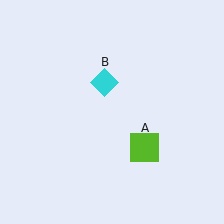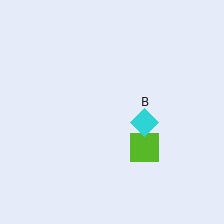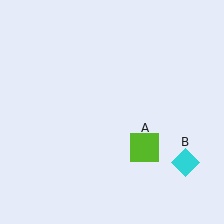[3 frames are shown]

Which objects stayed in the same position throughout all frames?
Lime square (object A) remained stationary.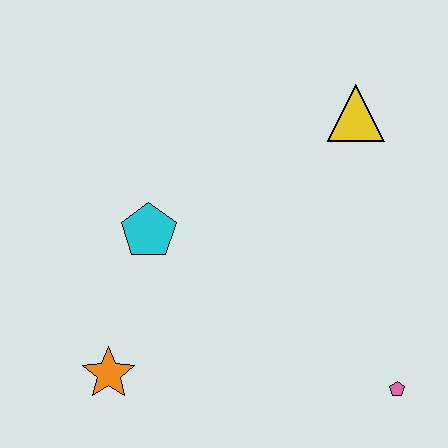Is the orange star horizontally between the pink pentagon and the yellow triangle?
No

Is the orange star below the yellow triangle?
Yes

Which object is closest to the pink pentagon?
The yellow triangle is closest to the pink pentagon.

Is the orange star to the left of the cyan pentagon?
Yes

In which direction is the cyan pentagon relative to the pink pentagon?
The cyan pentagon is to the left of the pink pentagon.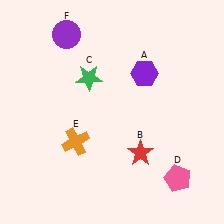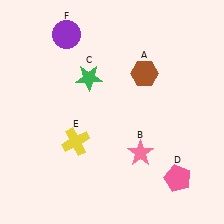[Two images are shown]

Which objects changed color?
A changed from purple to brown. B changed from red to pink. E changed from orange to yellow.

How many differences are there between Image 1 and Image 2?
There are 3 differences between the two images.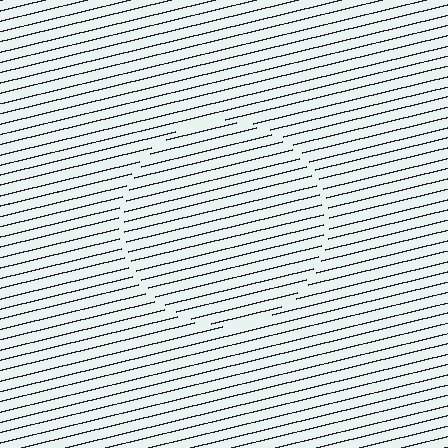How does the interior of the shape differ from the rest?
The interior of the shape contains the same grating, shifted by half a period — the contour is defined by the phase discontinuity where line-ends from the inner and outer gratings abut.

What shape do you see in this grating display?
An illusory circle. The interior of the shape contains the same grating, shifted by half a period — the contour is defined by the phase discontinuity where line-ends from the inner and outer gratings abut.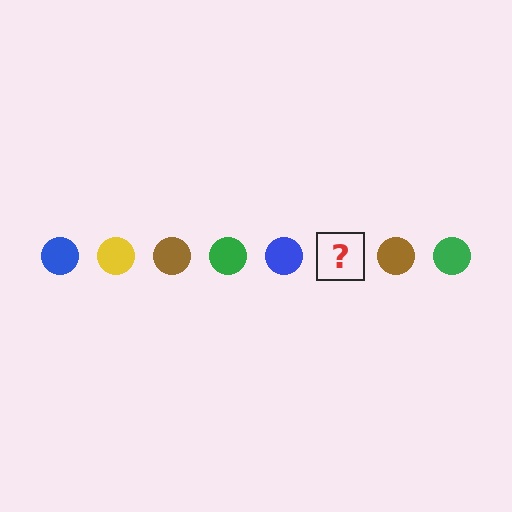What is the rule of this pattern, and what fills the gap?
The rule is that the pattern cycles through blue, yellow, brown, green circles. The gap should be filled with a yellow circle.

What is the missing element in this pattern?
The missing element is a yellow circle.